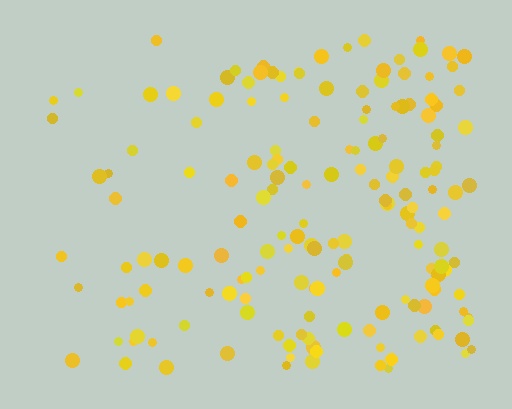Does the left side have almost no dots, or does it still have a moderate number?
Still a moderate number, just noticeably fewer than the right.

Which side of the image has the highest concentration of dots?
The right.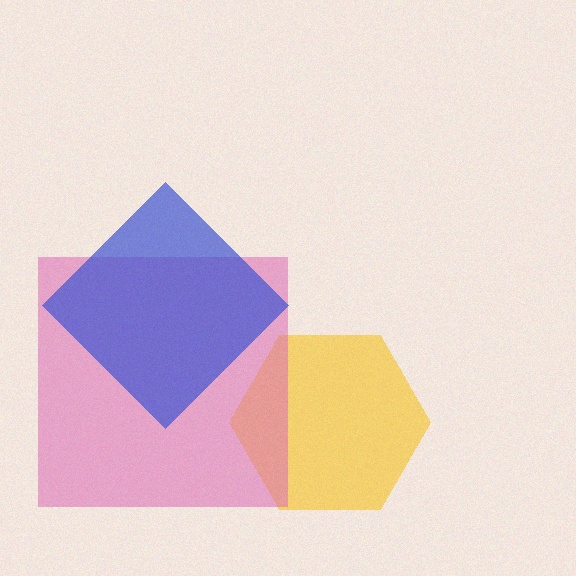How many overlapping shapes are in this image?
There are 3 overlapping shapes in the image.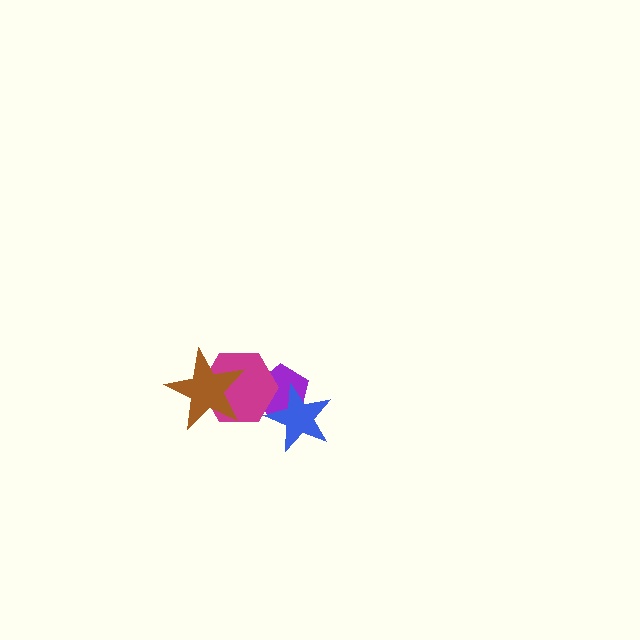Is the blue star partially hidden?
Yes, it is partially covered by another shape.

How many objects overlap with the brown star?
1 object overlaps with the brown star.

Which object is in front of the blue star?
The magenta hexagon is in front of the blue star.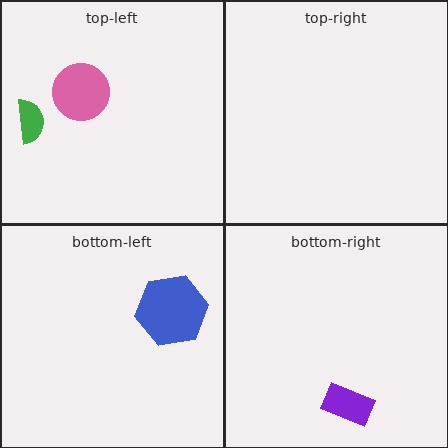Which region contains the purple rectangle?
The bottom-right region.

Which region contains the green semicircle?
The top-left region.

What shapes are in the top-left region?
The pink circle, the green semicircle.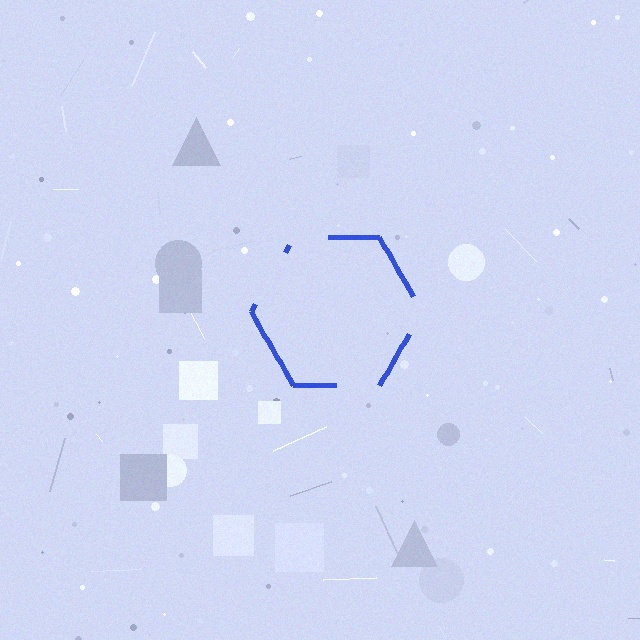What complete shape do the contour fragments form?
The contour fragments form a hexagon.